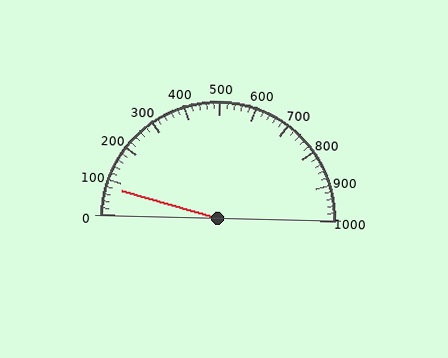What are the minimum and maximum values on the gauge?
The gauge ranges from 0 to 1000.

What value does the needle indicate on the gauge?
The needle indicates approximately 80.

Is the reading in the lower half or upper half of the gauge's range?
The reading is in the lower half of the range (0 to 1000).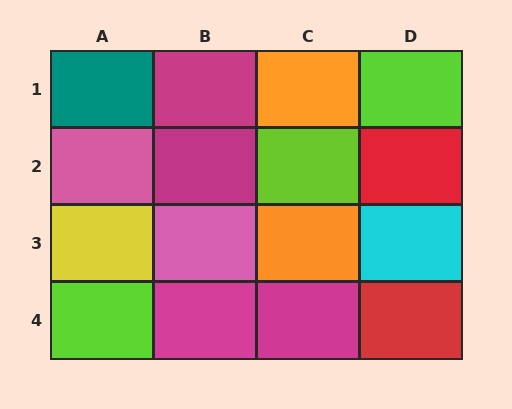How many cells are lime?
3 cells are lime.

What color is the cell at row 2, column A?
Pink.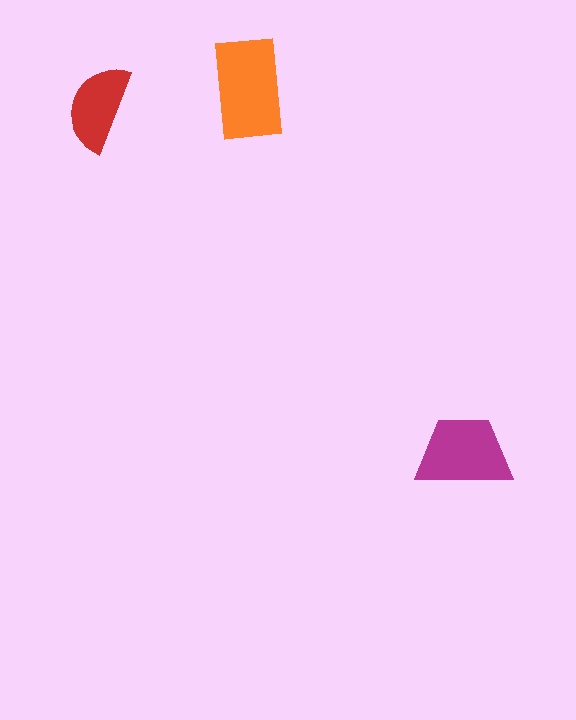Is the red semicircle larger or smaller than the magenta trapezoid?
Smaller.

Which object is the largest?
The orange rectangle.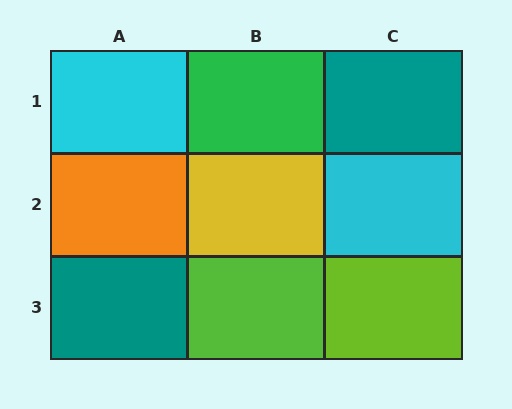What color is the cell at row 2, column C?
Cyan.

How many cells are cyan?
2 cells are cyan.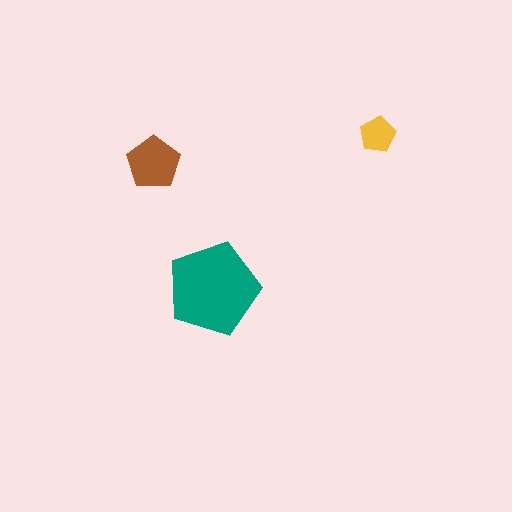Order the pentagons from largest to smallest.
the teal one, the brown one, the yellow one.